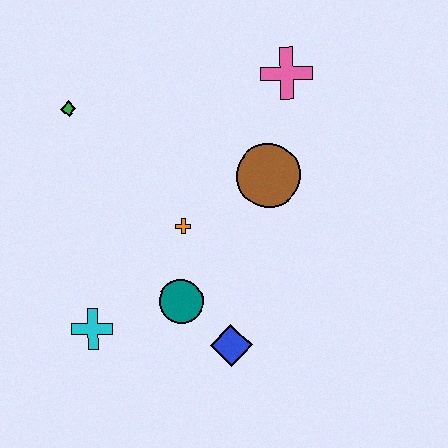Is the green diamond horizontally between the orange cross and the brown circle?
No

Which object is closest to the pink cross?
The brown circle is closest to the pink cross.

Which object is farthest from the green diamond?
The blue diamond is farthest from the green diamond.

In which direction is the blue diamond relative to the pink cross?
The blue diamond is below the pink cross.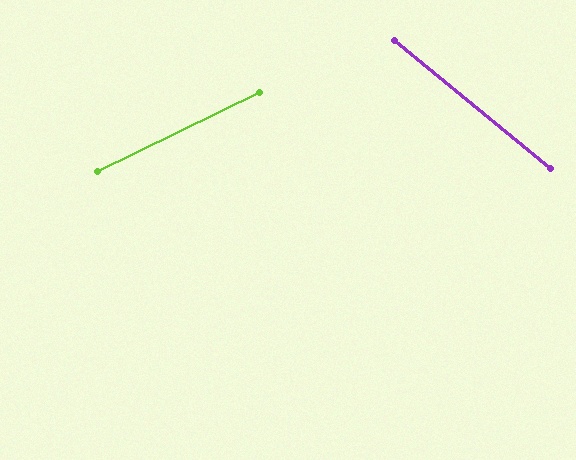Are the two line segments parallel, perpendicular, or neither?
Neither parallel nor perpendicular — they differ by about 66°.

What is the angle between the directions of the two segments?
Approximately 66 degrees.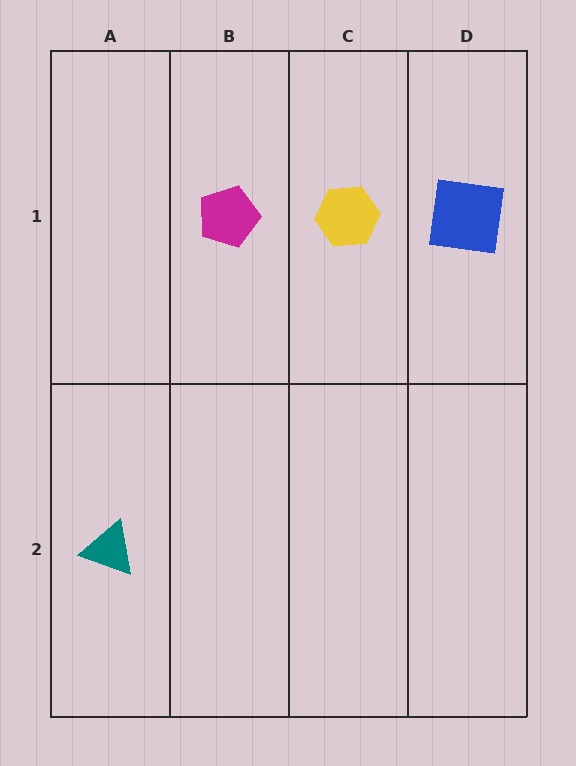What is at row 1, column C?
A yellow hexagon.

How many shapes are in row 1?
3 shapes.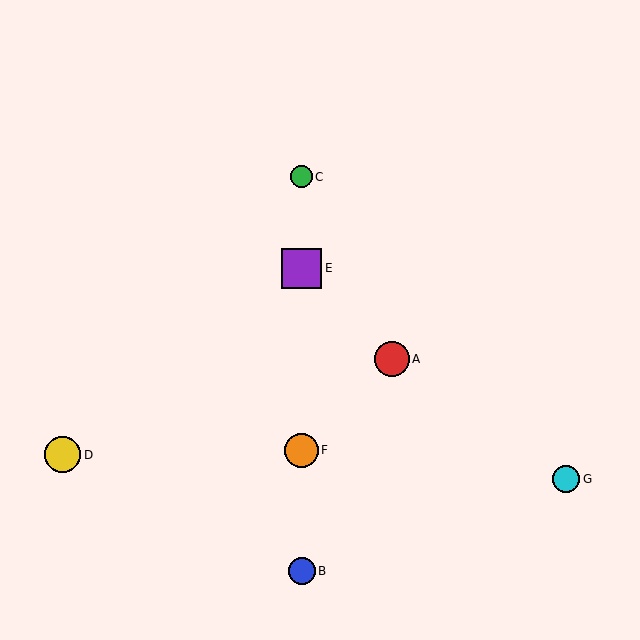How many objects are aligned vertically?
4 objects (B, C, E, F) are aligned vertically.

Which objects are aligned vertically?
Objects B, C, E, F are aligned vertically.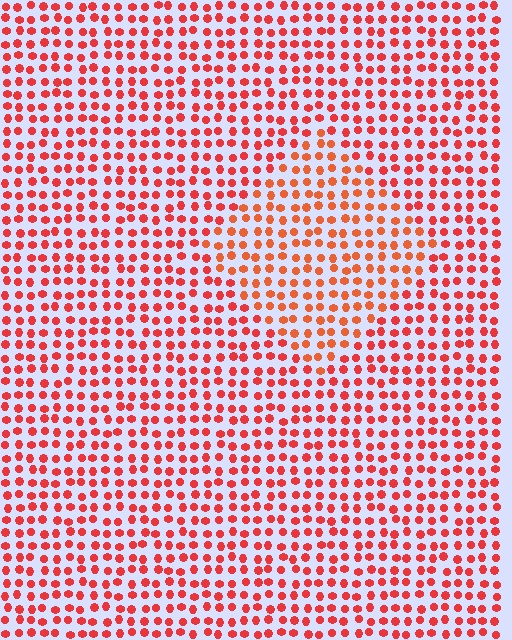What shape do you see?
I see a diamond.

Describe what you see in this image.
The image is filled with small red elements in a uniform arrangement. A diamond-shaped region is visible where the elements are tinted to a slightly different hue, forming a subtle color boundary.